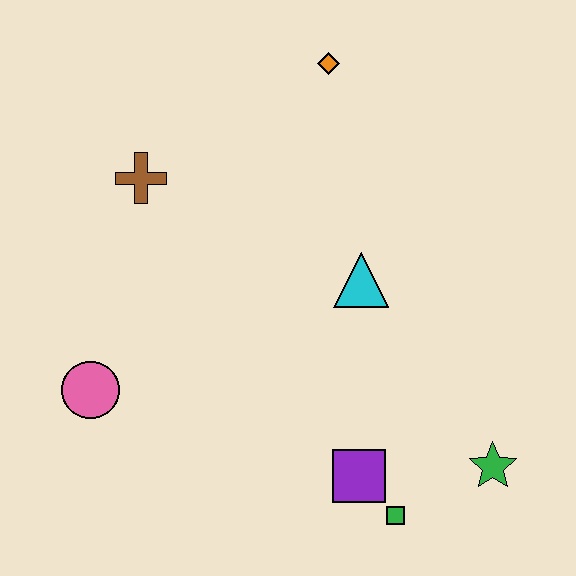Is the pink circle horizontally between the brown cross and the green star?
No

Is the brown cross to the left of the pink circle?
No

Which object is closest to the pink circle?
The brown cross is closest to the pink circle.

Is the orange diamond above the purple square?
Yes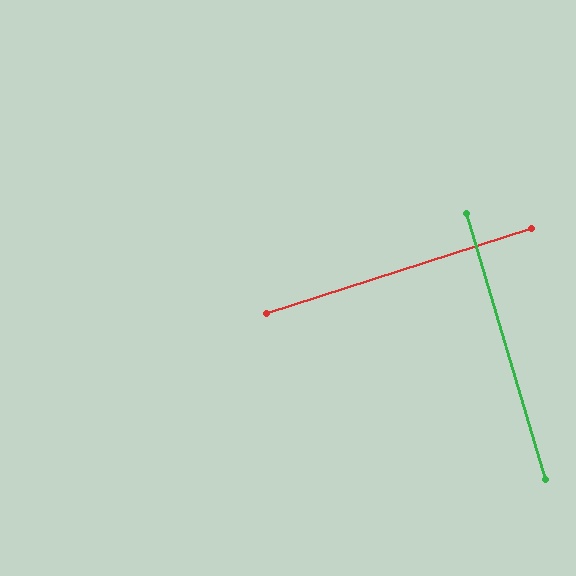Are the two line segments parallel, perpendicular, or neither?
Perpendicular — they meet at approximately 89°.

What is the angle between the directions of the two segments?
Approximately 89 degrees.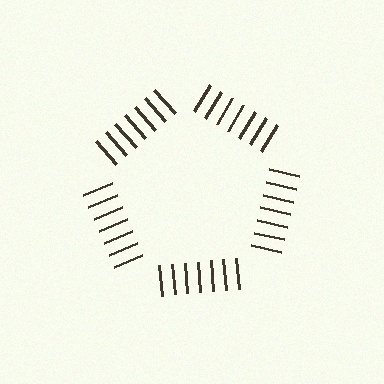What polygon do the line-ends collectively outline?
An illusory pentagon — the line segments terminate on its edges but no continuous stroke is drawn.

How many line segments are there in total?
35 — 7 along each of the 5 edges.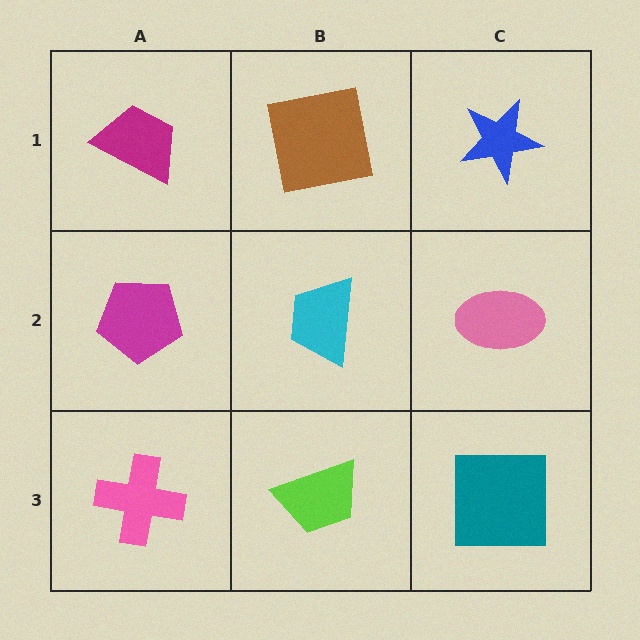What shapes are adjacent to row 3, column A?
A magenta pentagon (row 2, column A), a lime trapezoid (row 3, column B).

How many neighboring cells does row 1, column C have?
2.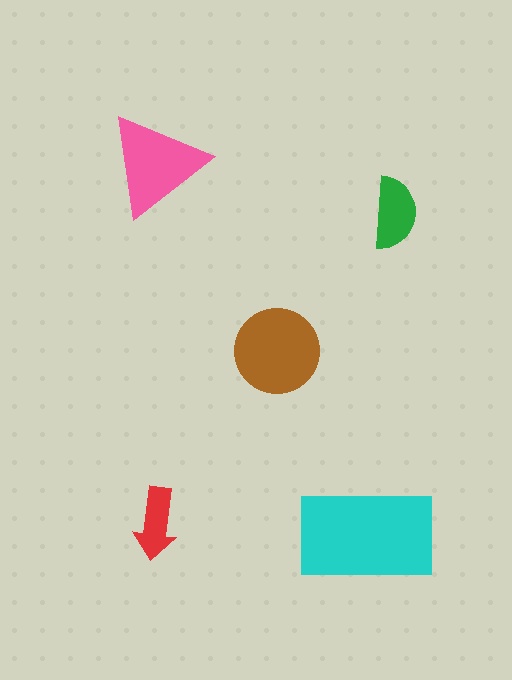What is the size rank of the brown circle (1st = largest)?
2nd.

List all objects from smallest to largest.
The red arrow, the green semicircle, the pink triangle, the brown circle, the cyan rectangle.